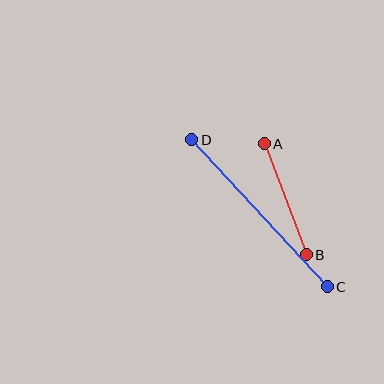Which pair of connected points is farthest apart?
Points C and D are farthest apart.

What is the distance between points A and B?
The distance is approximately 118 pixels.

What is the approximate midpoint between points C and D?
The midpoint is at approximately (259, 213) pixels.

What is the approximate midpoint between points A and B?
The midpoint is at approximately (285, 199) pixels.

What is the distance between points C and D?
The distance is approximately 200 pixels.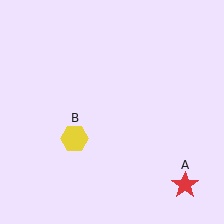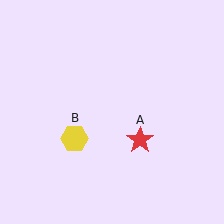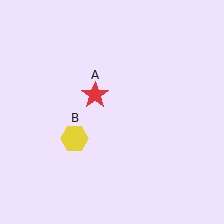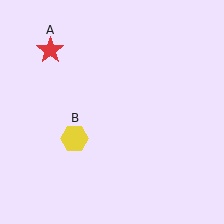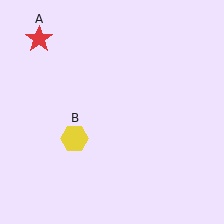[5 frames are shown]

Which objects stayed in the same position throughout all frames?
Yellow hexagon (object B) remained stationary.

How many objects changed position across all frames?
1 object changed position: red star (object A).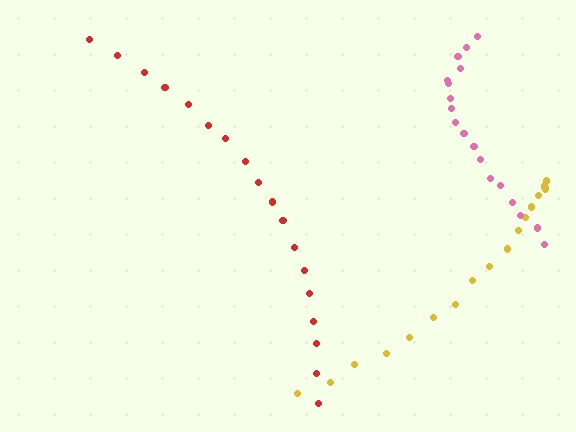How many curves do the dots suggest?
There are 3 distinct paths.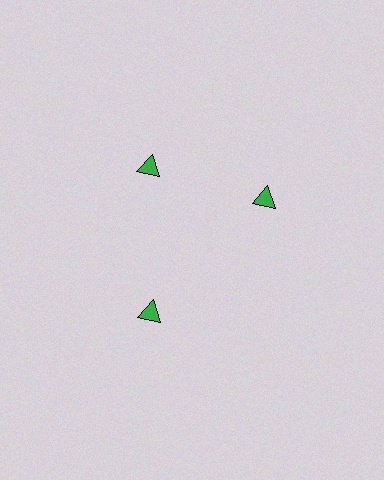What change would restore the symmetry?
The symmetry would be restored by rotating it back into even spacing with its neighbors so that all 3 triangles sit at equal angles and equal distance from the center.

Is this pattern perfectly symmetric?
No. The 3 green triangles are arranged in a ring, but one element near the 3 o'clock position is rotated out of alignment along the ring, breaking the 3-fold rotational symmetry.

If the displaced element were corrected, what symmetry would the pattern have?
It would have 3-fold rotational symmetry — the pattern would map onto itself every 120 degrees.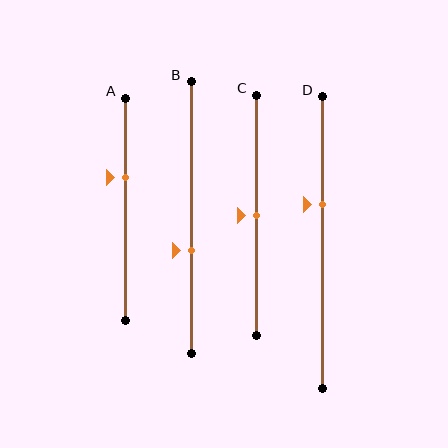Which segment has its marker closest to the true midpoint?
Segment C has its marker closest to the true midpoint.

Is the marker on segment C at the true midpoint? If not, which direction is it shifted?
Yes, the marker on segment C is at the true midpoint.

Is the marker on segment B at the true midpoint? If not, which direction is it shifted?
No, the marker on segment B is shifted downward by about 12% of the segment length.